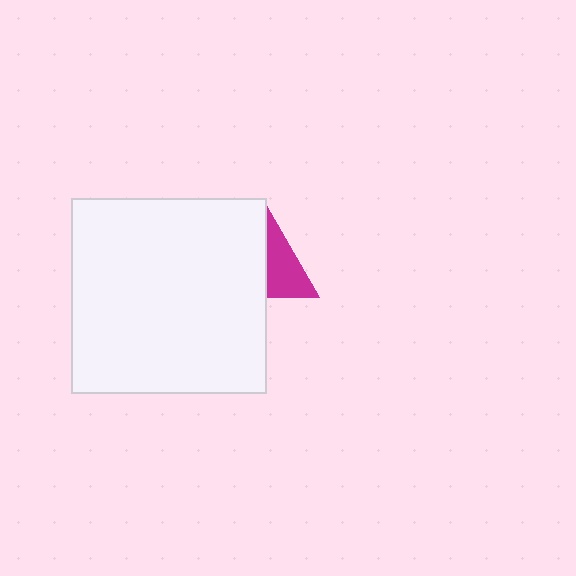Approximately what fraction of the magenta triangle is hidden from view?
Roughly 52% of the magenta triangle is hidden behind the white square.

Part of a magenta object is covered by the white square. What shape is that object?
It is a triangle.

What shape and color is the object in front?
The object in front is a white square.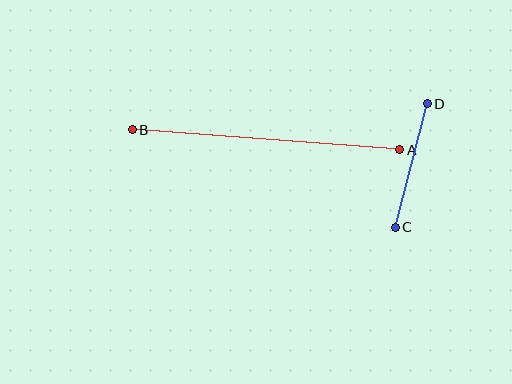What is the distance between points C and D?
The distance is approximately 127 pixels.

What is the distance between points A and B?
The distance is approximately 268 pixels.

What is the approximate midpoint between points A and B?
The midpoint is at approximately (266, 140) pixels.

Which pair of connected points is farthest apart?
Points A and B are farthest apart.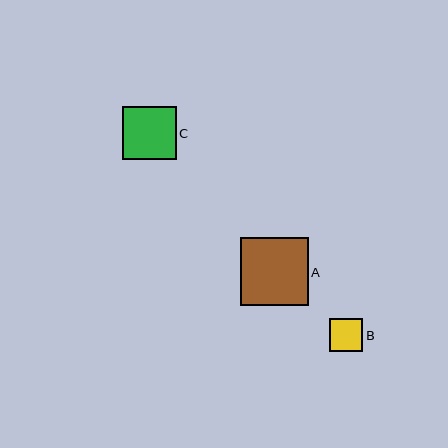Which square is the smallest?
Square B is the smallest with a size of approximately 33 pixels.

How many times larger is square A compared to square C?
Square A is approximately 1.3 times the size of square C.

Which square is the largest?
Square A is the largest with a size of approximately 68 pixels.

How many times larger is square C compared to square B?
Square C is approximately 1.6 times the size of square B.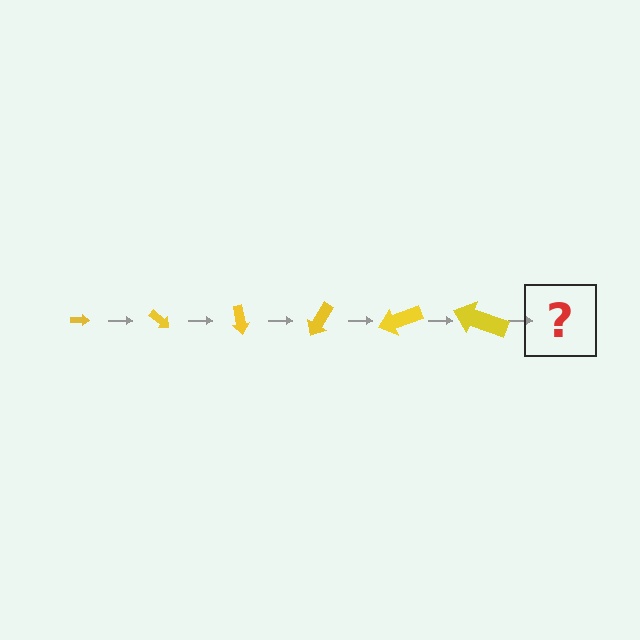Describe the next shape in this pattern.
It should be an arrow, larger than the previous one and rotated 240 degrees from the start.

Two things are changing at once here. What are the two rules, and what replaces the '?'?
The two rules are that the arrow grows larger each step and it rotates 40 degrees each step. The '?' should be an arrow, larger than the previous one and rotated 240 degrees from the start.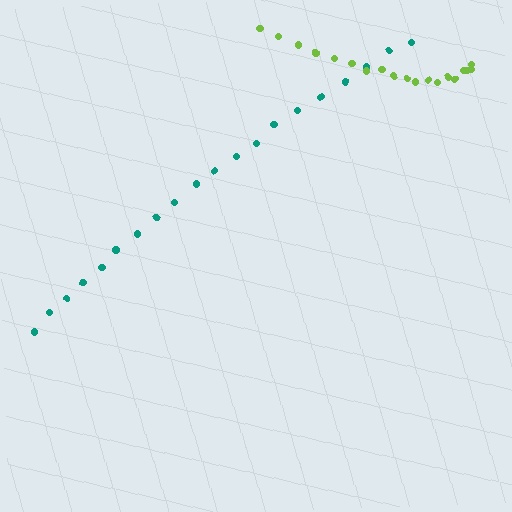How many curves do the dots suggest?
There are 2 distinct paths.